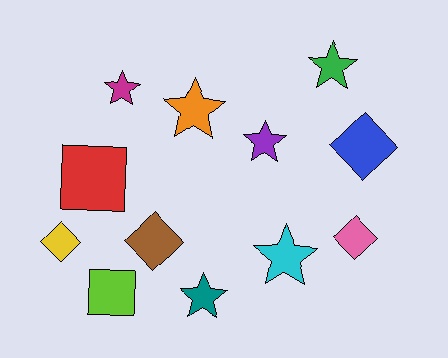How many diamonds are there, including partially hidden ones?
There are 4 diamonds.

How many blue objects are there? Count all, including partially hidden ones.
There is 1 blue object.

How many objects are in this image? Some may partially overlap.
There are 12 objects.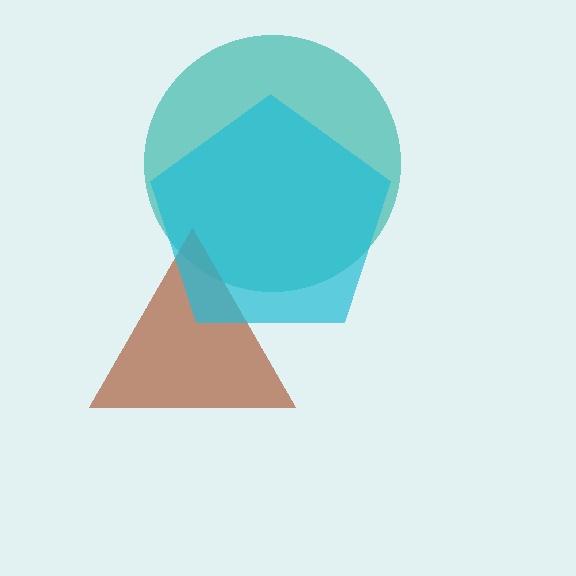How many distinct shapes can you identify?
There are 3 distinct shapes: a teal circle, a brown triangle, a cyan pentagon.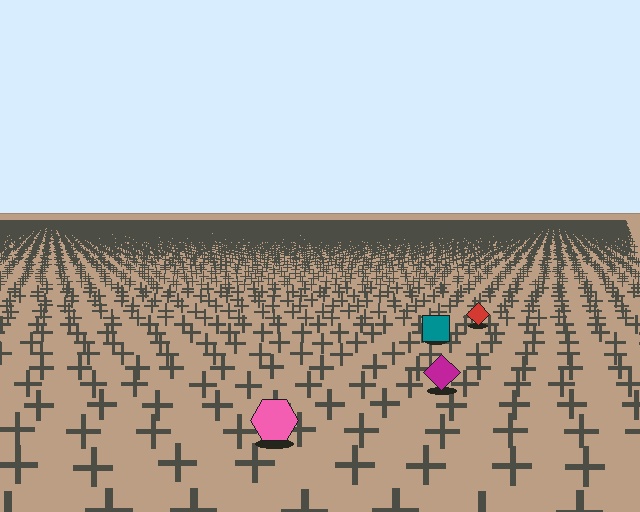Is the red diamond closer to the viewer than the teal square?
No. The teal square is closer — you can tell from the texture gradient: the ground texture is coarser near it.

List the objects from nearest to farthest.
From nearest to farthest: the pink hexagon, the magenta diamond, the teal square, the red diamond.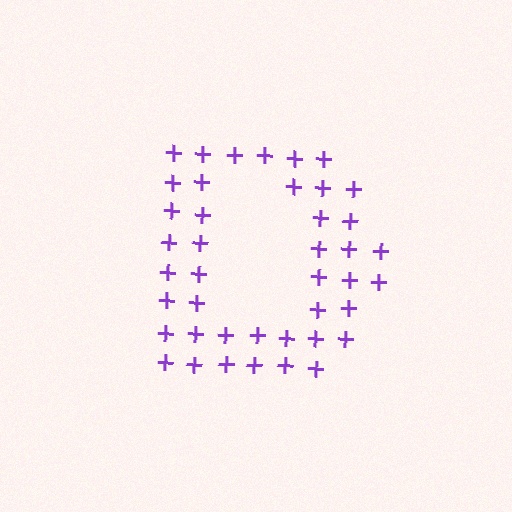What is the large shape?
The large shape is the letter D.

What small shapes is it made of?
It is made of small plus signs.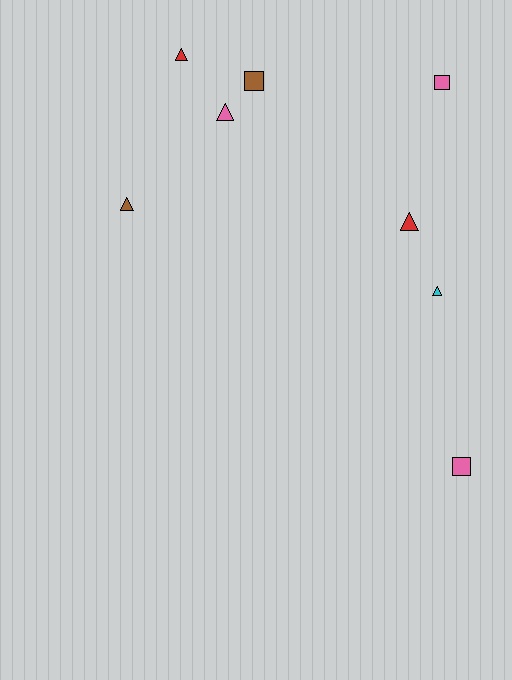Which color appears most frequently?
Pink, with 3 objects.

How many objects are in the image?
There are 8 objects.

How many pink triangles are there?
There is 1 pink triangle.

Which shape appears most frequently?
Triangle, with 5 objects.